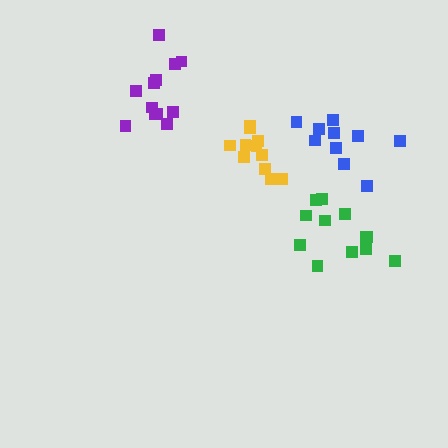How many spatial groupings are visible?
There are 4 spatial groupings.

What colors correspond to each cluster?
The clusters are colored: yellow, blue, green, purple.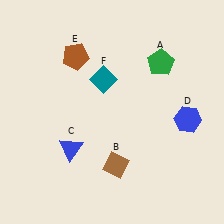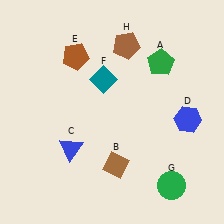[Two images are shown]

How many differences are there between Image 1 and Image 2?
There are 2 differences between the two images.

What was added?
A green circle (G), a brown pentagon (H) were added in Image 2.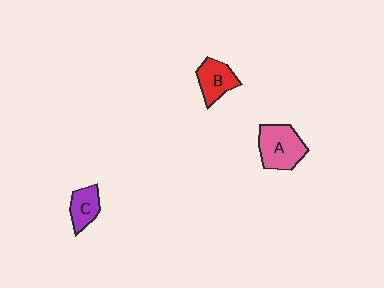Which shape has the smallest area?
Shape C (purple).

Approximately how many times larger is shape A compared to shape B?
Approximately 1.4 times.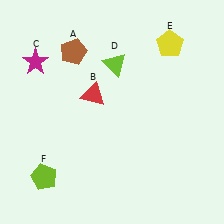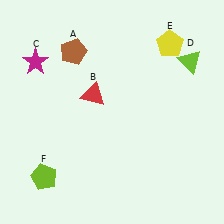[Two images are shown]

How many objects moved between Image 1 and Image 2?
1 object moved between the two images.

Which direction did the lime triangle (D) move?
The lime triangle (D) moved right.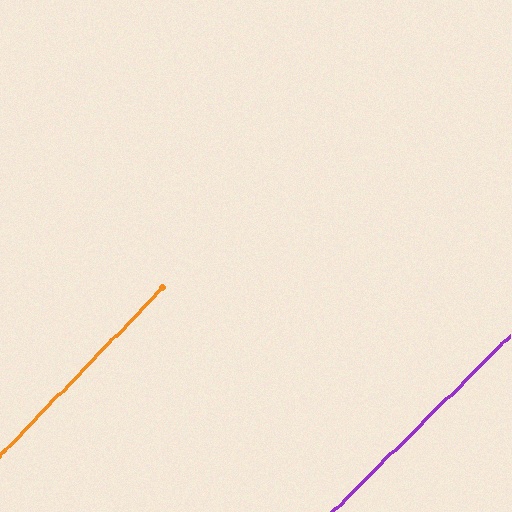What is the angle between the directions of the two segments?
Approximately 1 degree.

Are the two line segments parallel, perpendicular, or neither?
Parallel — their directions differ by only 1.3°.